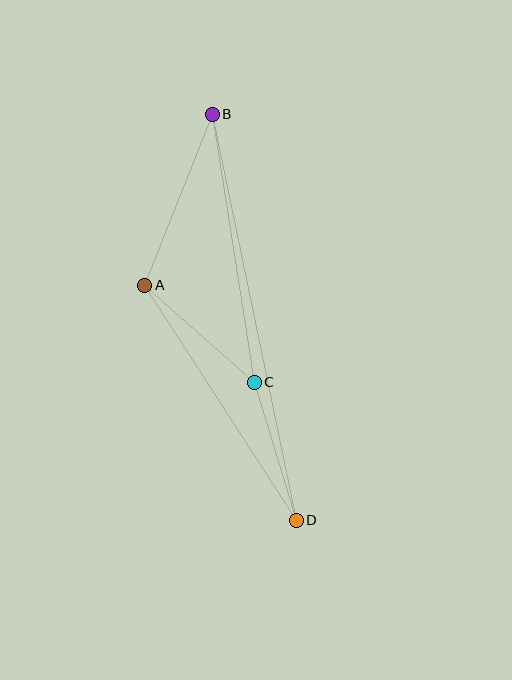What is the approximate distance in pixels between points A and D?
The distance between A and D is approximately 279 pixels.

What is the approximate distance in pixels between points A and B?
The distance between A and B is approximately 184 pixels.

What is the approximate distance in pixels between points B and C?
The distance between B and C is approximately 271 pixels.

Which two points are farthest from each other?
Points B and D are farthest from each other.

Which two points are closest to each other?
Points C and D are closest to each other.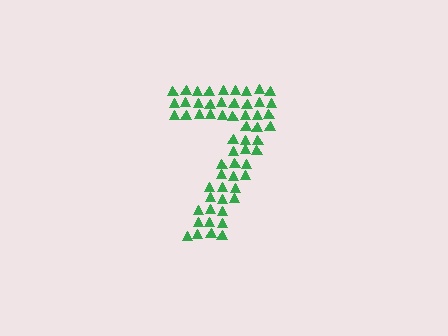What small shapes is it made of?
It is made of small triangles.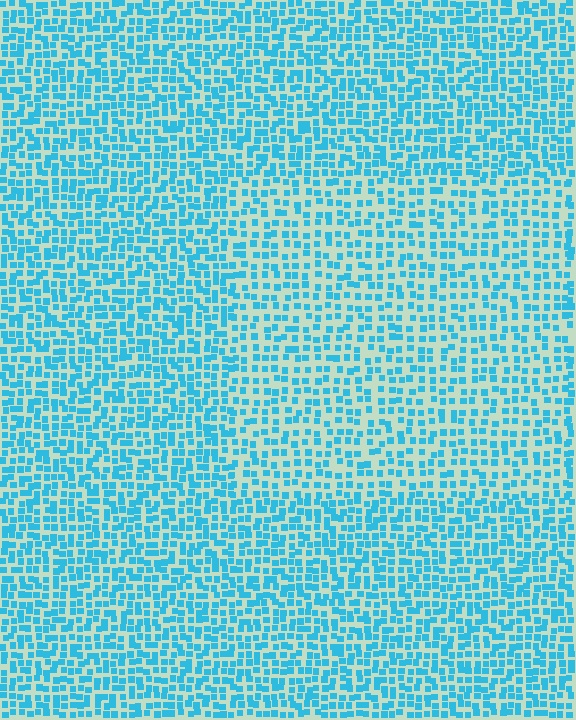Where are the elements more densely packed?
The elements are more densely packed outside the rectangle boundary.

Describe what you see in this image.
The image contains small cyan elements arranged at two different densities. A rectangle-shaped region is visible where the elements are less densely packed than the surrounding area.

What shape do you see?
I see a rectangle.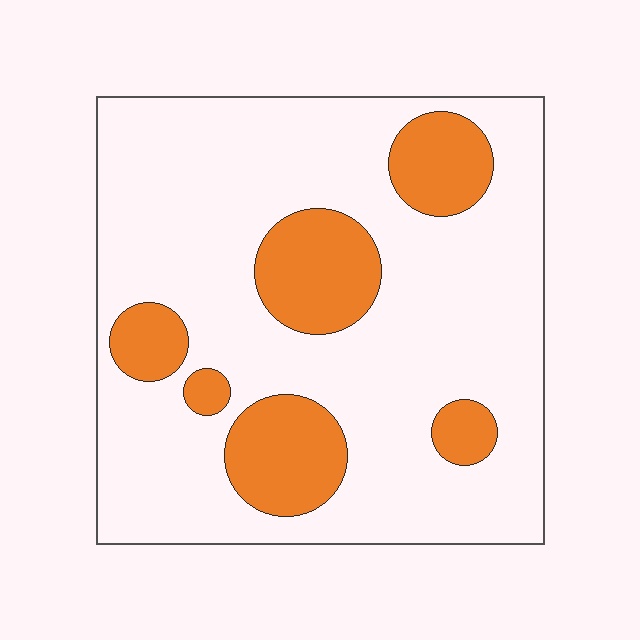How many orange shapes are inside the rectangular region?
6.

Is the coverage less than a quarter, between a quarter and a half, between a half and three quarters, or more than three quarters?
Less than a quarter.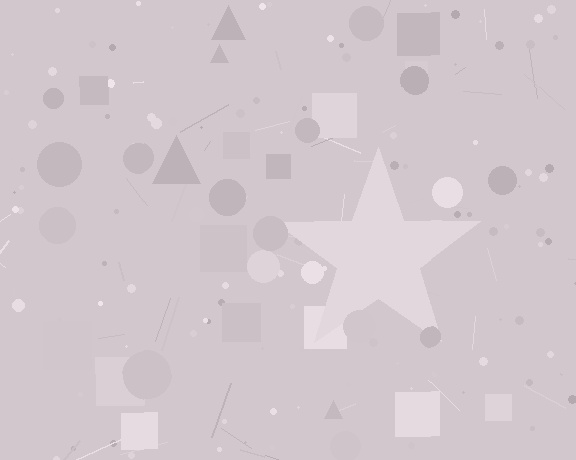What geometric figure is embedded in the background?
A star is embedded in the background.